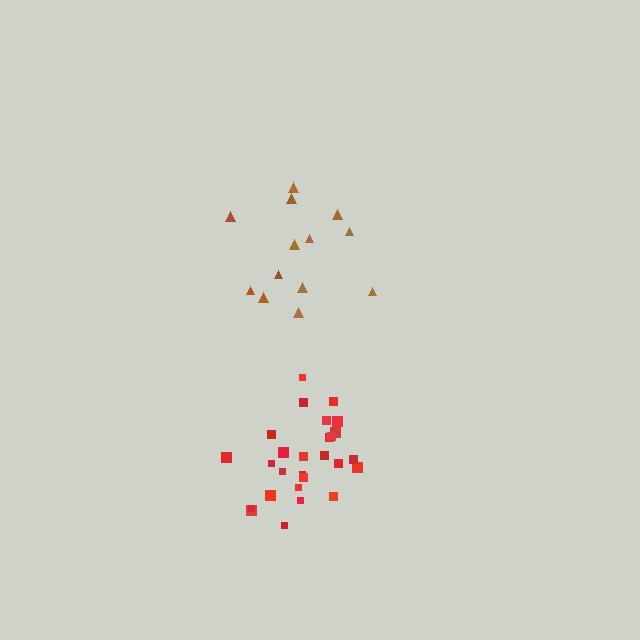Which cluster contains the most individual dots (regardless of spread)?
Red (27).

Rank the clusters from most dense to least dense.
red, brown.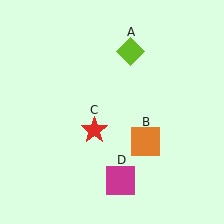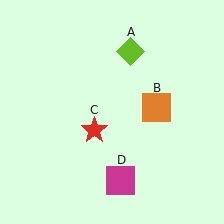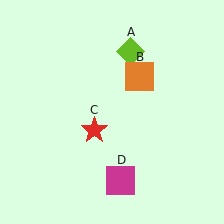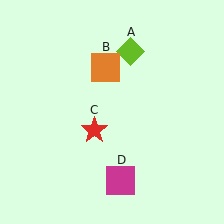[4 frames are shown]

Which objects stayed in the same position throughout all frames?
Lime diamond (object A) and red star (object C) and magenta square (object D) remained stationary.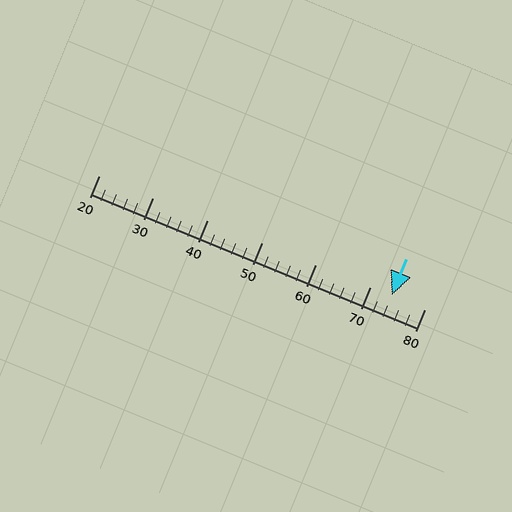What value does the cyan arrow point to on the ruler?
The cyan arrow points to approximately 74.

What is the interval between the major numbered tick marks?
The major tick marks are spaced 10 units apart.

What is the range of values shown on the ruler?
The ruler shows values from 20 to 80.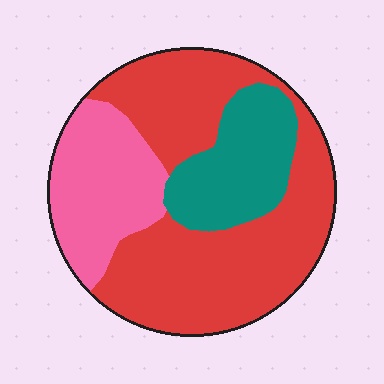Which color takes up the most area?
Red, at roughly 55%.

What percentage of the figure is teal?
Teal takes up about one fifth (1/5) of the figure.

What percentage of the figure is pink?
Pink covers 23% of the figure.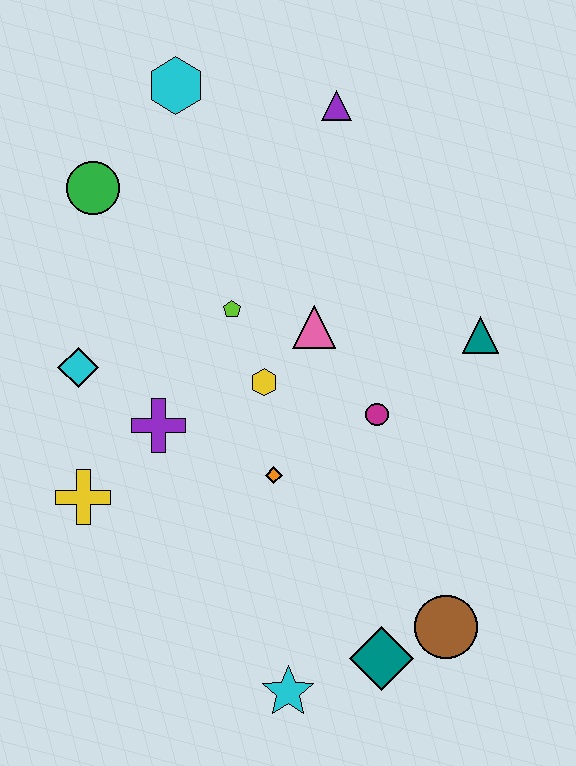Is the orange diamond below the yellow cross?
No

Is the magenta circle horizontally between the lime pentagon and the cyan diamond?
No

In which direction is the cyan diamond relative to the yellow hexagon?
The cyan diamond is to the left of the yellow hexagon.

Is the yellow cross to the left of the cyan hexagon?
Yes